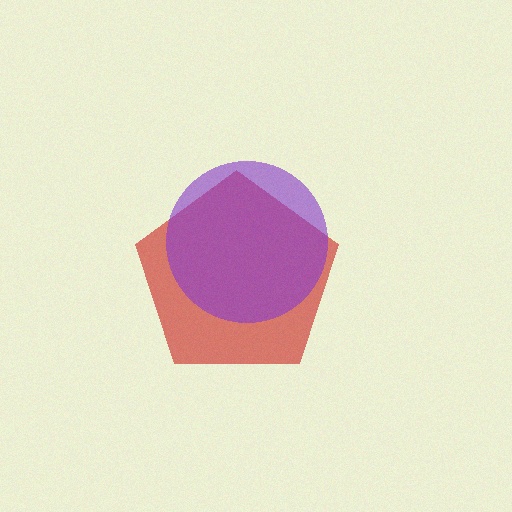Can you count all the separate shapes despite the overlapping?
Yes, there are 2 separate shapes.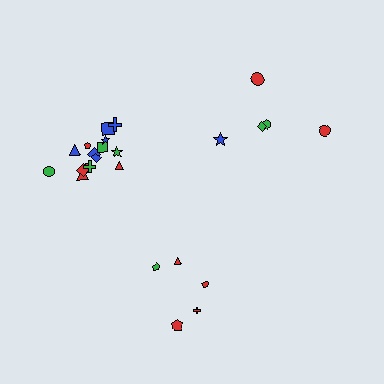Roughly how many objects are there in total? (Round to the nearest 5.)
Roughly 25 objects in total.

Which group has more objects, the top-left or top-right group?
The top-left group.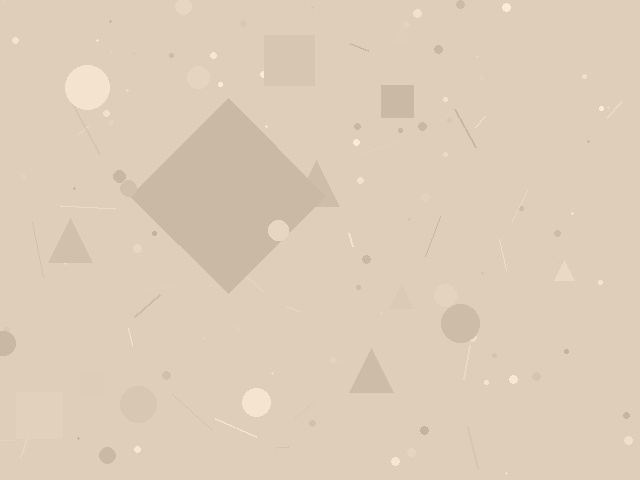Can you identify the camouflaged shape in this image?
The camouflaged shape is a diamond.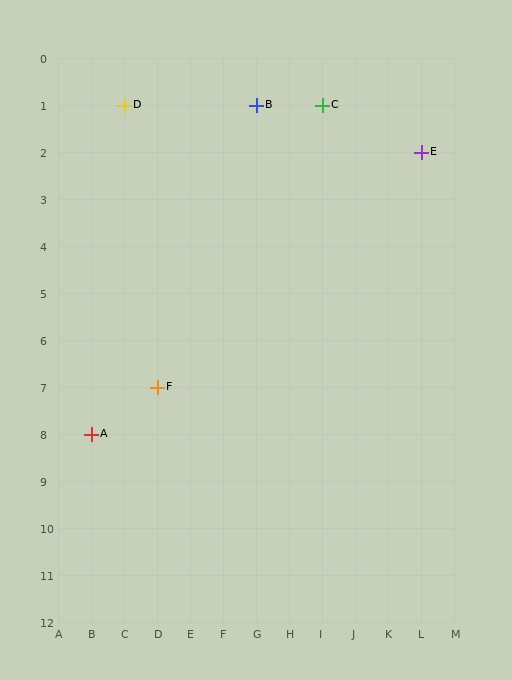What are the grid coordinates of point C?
Point C is at grid coordinates (I, 1).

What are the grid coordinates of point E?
Point E is at grid coordinates (L, 2).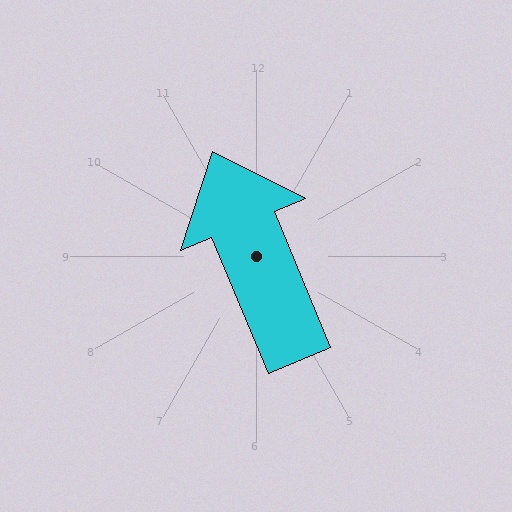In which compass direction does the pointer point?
Northwest.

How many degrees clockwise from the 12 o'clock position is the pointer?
Approximately 337 degrees.